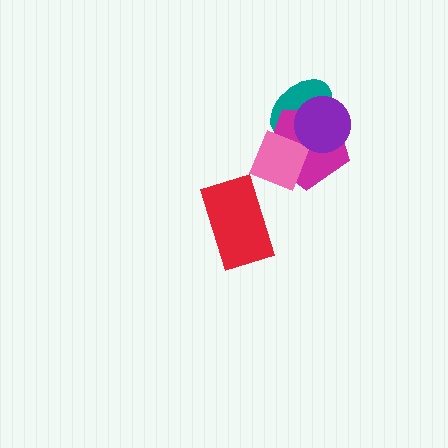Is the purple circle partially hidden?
No, no other shape covers it.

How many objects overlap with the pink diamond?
2 objects overlap with the pink diamond.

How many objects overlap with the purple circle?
2 objects overlap with the purple circle.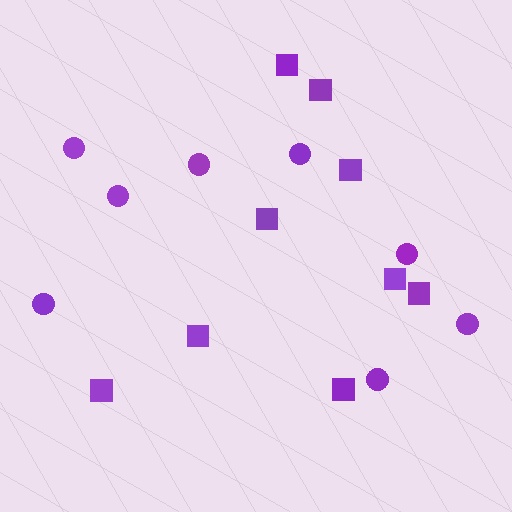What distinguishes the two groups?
There are 2 groups: one group of circles (8) and one group of squares (9).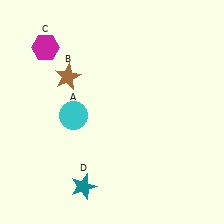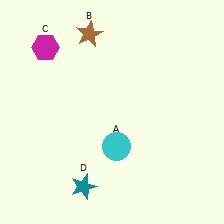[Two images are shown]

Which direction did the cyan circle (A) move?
The cyan circle (A) moved right.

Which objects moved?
The objects that moved are: the cyan circle (A), the brown star (B).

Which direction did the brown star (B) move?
The brown star (B) moved up.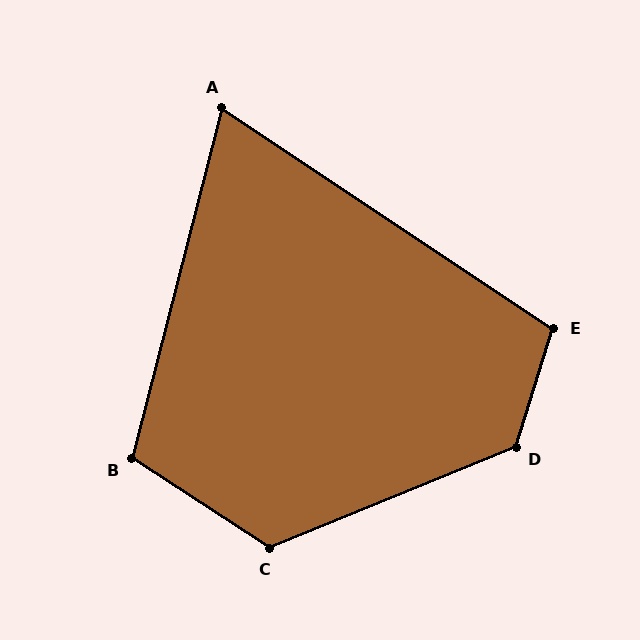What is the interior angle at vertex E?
Approximately 106 degrees (obtuse).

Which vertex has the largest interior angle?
D, at approximately 130 degrees.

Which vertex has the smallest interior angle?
A, at approximately 71 degrees.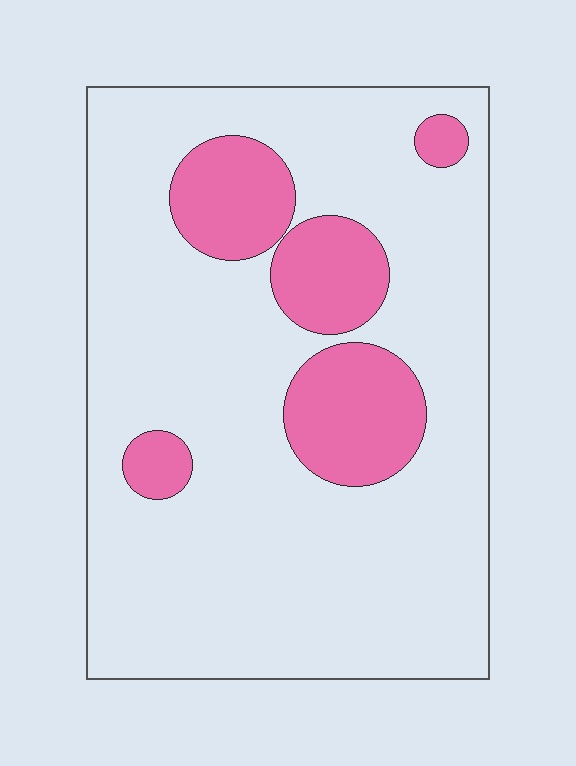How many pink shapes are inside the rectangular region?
5.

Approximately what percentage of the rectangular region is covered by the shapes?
Approximately 20%.